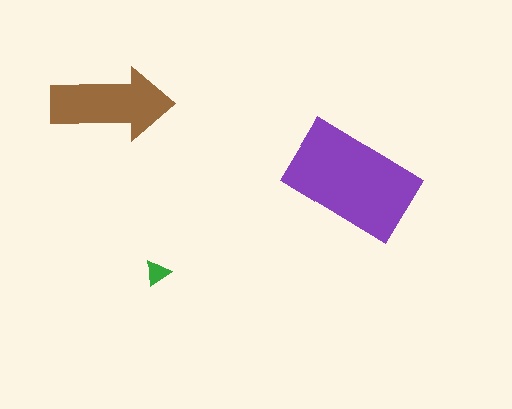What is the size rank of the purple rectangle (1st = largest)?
1st.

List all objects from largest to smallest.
The purple rectangle, the brown arrow, the green triangle.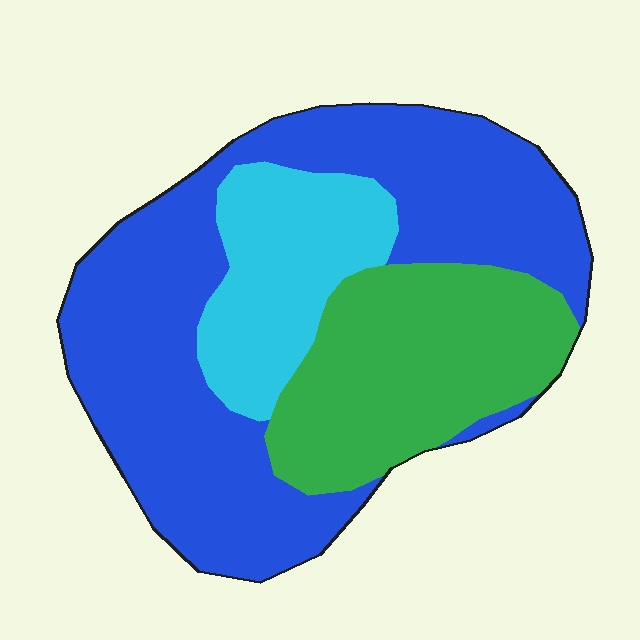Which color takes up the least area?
Cyan, at roughly 20%.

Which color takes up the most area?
Blue, at roughly 55%.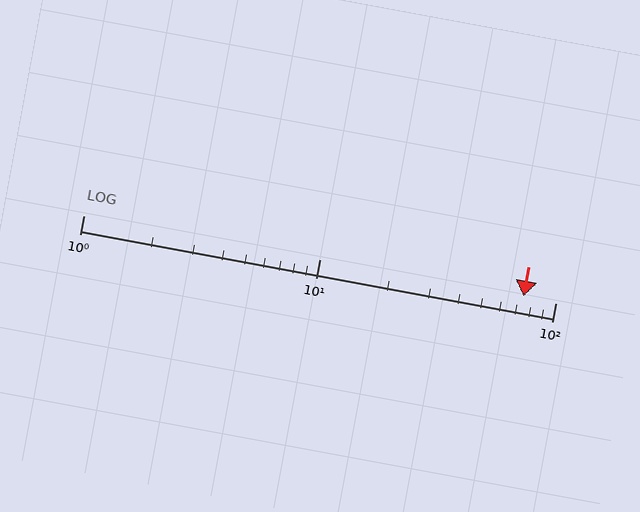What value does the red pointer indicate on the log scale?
The pointer indicates approximately 73.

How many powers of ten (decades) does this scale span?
The scale spans 2 decades, from 1 to 100.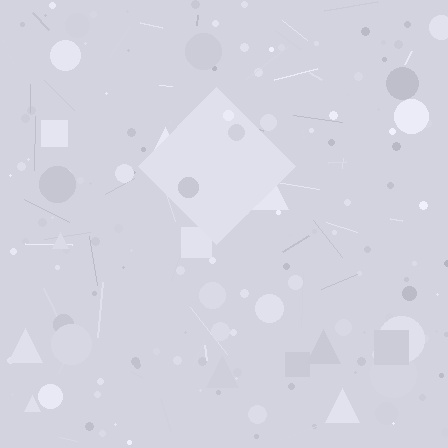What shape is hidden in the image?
A diamond is hidden in the image.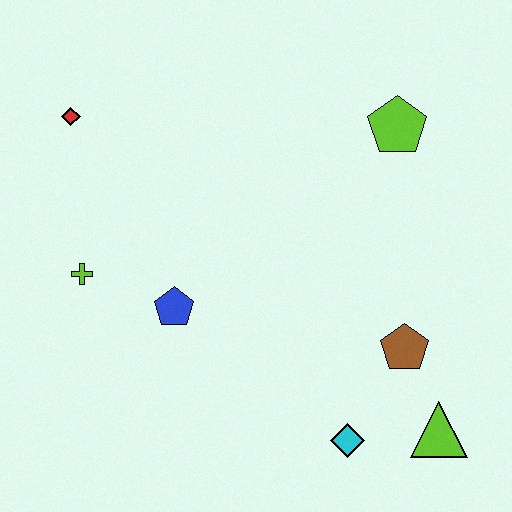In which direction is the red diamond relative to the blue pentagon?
The red diamond is above the blue pentagon.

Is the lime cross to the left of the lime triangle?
Yes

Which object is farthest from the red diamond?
The lime triangle is farthest from the red diamond.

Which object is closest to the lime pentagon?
The brown pentagon is closest to the lime pentagon.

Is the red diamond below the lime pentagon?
No